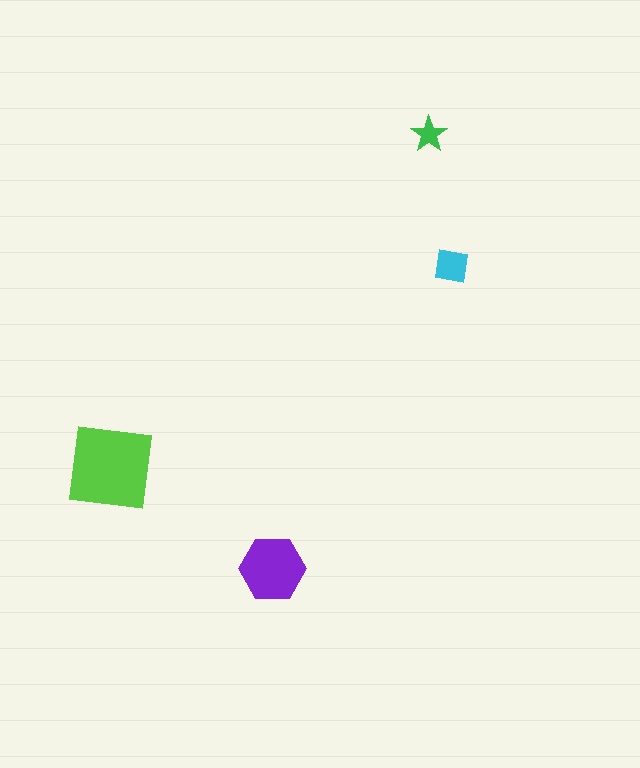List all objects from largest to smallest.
The lime square, the purple hexagon, the cyan square, the green star.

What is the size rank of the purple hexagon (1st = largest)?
2nd.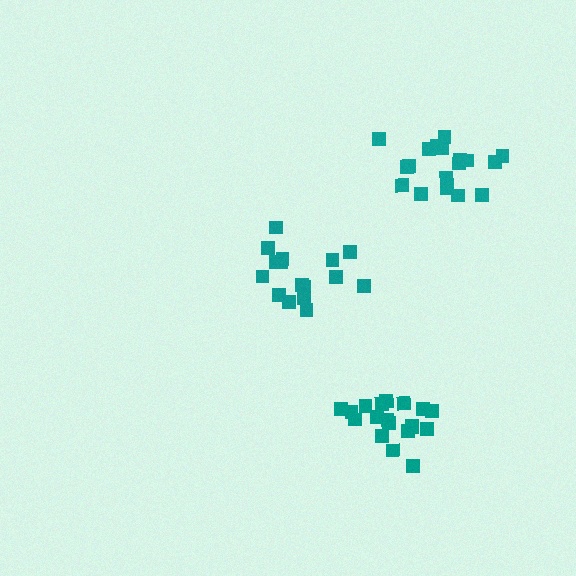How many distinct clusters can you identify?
There are 3 distinct clusters.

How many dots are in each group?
Group 1: 19 dots, Group 2: 18 dots, Group 3: 16 dots (53 total).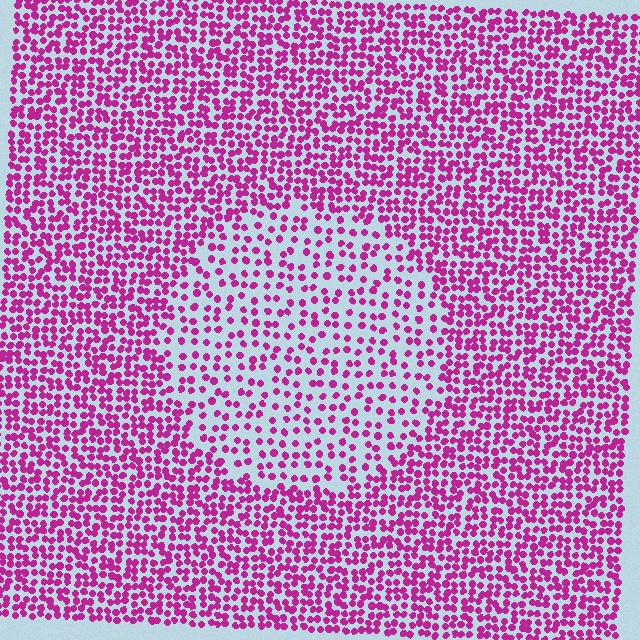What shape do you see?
I see a circle.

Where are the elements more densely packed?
The elements are more densely packed outside the circle boundary.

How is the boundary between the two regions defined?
The boundary is defined by a change in element density (approximately 2.0x ratio). All elements are the same color, size, and shape.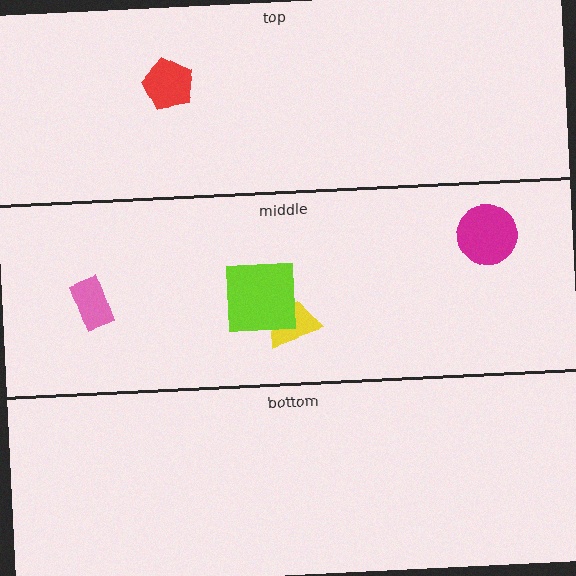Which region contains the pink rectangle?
The middle region.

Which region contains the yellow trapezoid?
The middle region.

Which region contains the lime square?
The middle region.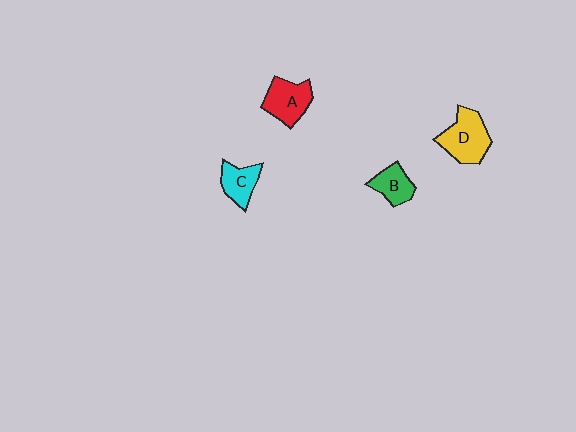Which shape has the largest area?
Shape D (yellow).